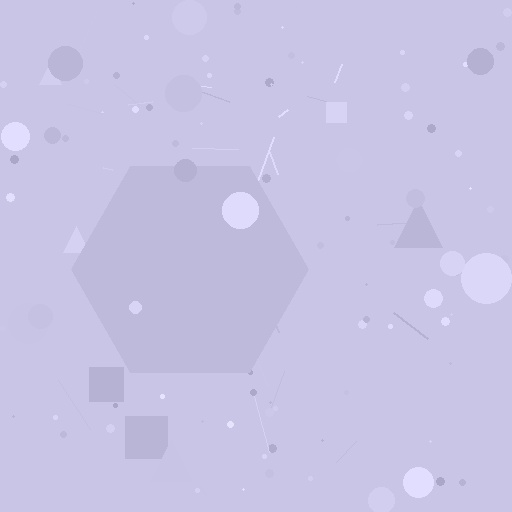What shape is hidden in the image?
A hexagon is hidden in the image.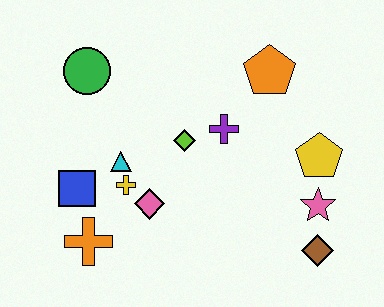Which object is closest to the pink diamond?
The yellow cross is closest to the pink diamond.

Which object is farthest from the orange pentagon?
The orange cross is farthest from the orange pentagon.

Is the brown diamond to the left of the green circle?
No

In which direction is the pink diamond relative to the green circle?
The pink diamond is below the green circle.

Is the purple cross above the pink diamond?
Yes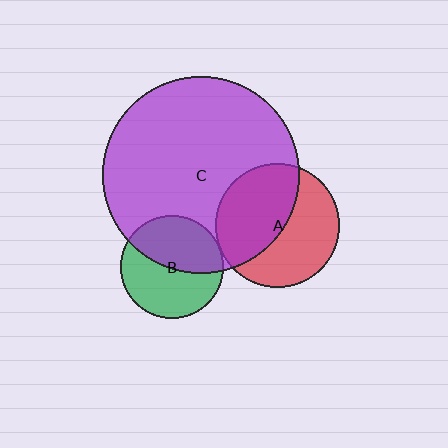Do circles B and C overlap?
Yes.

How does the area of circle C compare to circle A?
Approximately 2.5 times.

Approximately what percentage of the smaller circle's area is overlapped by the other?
Approximately 45%.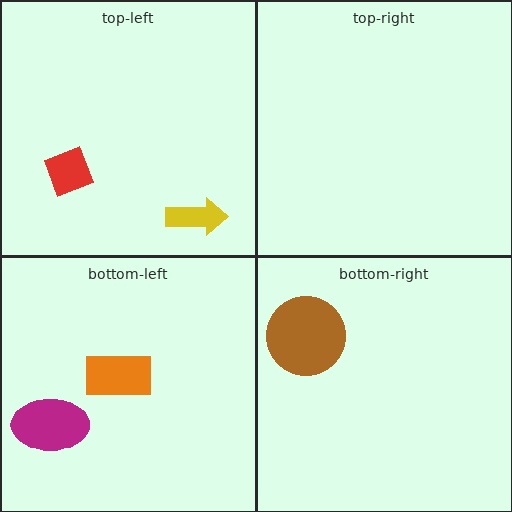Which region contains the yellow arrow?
The top-left region.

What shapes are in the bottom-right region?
The brown circle.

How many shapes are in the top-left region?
2.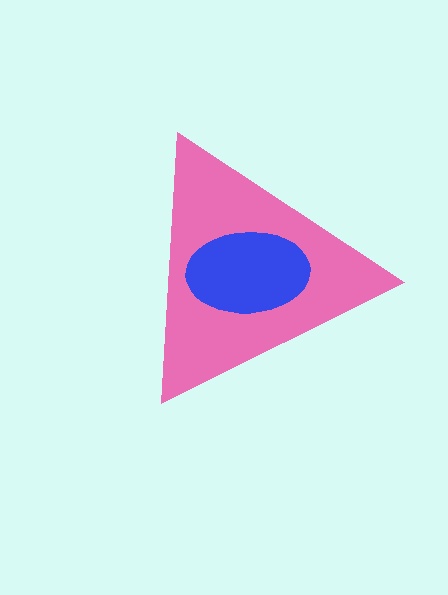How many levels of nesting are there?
2.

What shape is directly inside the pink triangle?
The blue ellipse.